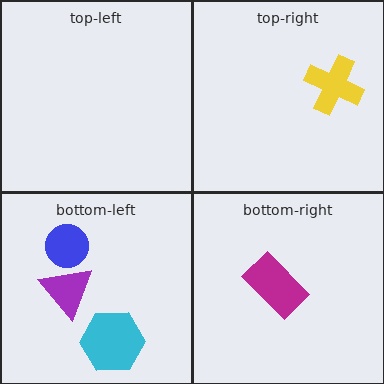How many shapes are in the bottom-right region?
1.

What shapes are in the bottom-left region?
The cyan hexagon, the purple triangle, the blue circle.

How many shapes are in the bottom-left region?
3.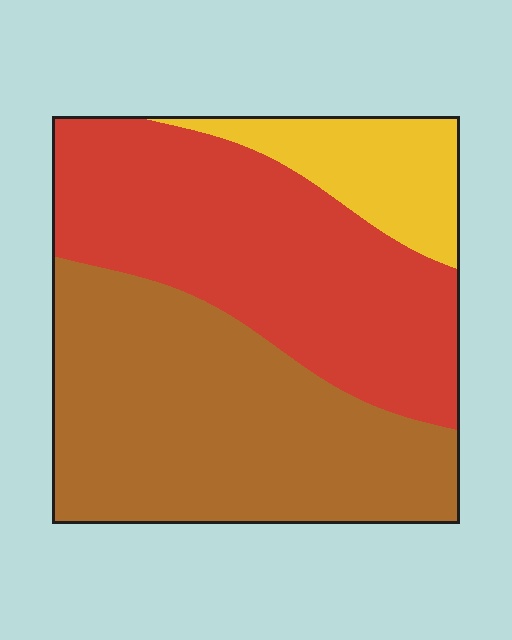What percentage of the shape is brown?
Brown covers around 45% of the shape.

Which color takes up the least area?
Yellow, at roughly 15%.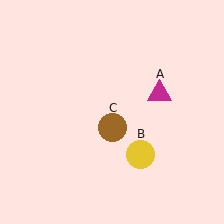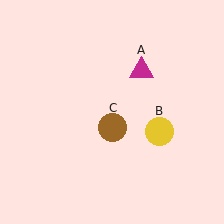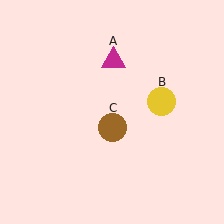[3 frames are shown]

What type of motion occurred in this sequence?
The magenta triangle (object A), yellow circle (object B) rotated counterclockwise around the center of the scene.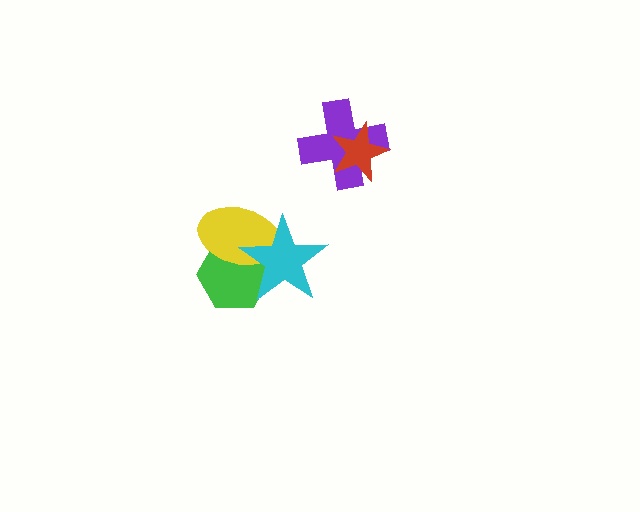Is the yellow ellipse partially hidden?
Yes, it is partially covered by another shape.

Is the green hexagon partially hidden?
Yes, it is partially covered by another shape.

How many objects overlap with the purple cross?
1 object overlaps with the purple cross.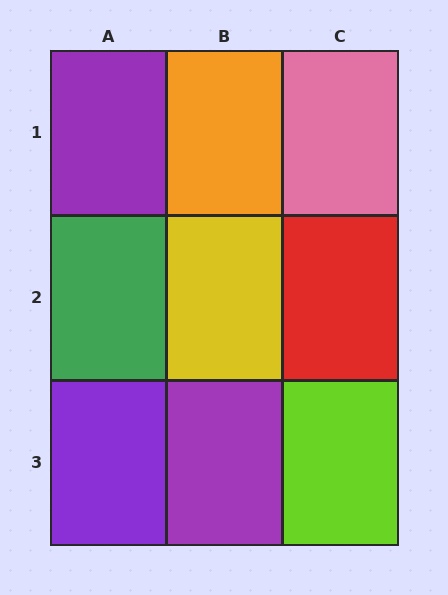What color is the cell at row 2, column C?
Red.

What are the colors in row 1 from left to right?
Purple, orange, pink.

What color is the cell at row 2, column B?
Yellow.